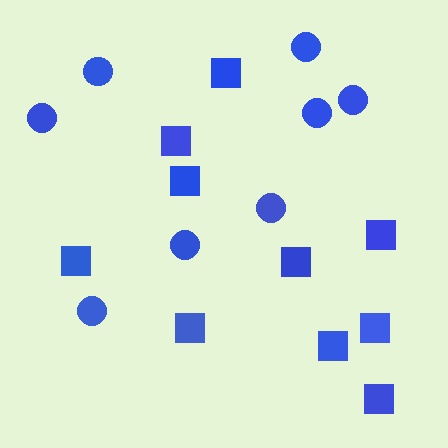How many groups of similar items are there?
There are 2 groups: one group of circles (8) and one group of squares (10).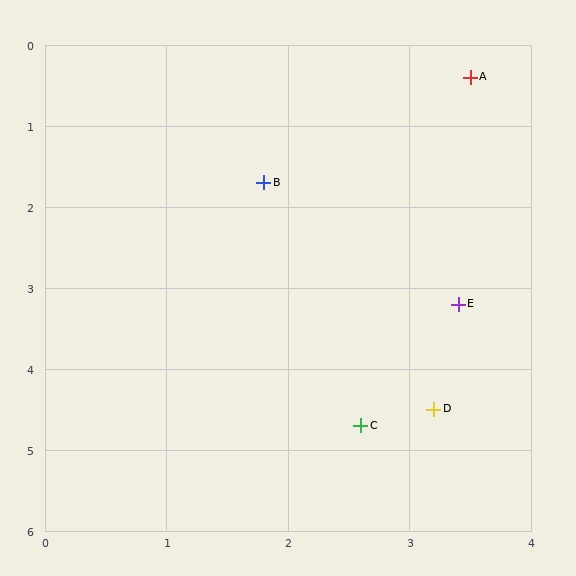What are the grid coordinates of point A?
Point A is at approximately (3.5, 0.4).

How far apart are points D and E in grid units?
Points D and E are about 1.3 grid units apart.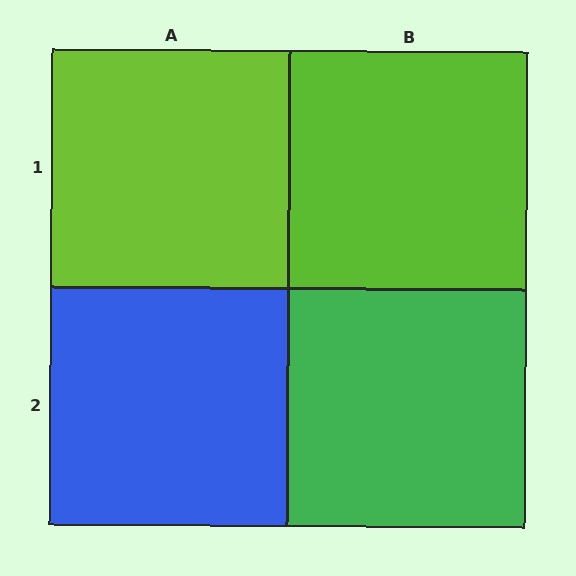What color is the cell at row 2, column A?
Blue.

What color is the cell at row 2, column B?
Green.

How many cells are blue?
1 cell is blue.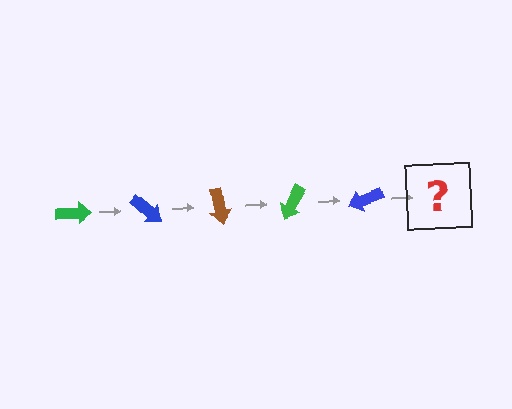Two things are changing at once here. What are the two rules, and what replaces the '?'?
The two rules are that it rotates 40 degrees each step and the color cycles through green, blue, and brown. The '?' should be a brown arrow, rotated 200 degrees from the start.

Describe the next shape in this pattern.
It should be a brown arrow, rotated 200 degrees from the start.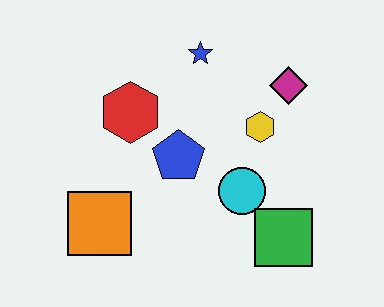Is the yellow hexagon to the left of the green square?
Yes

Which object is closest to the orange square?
The blue pentagon is closest to the orange square.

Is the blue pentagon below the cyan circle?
No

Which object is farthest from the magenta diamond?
The orange square is farthest from the magenta diamond.